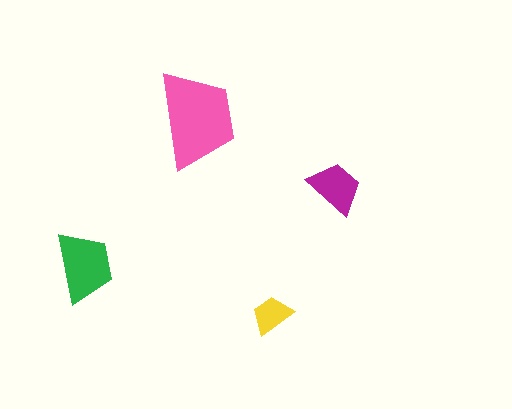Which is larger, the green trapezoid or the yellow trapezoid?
The green one.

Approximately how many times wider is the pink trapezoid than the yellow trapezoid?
About 2.5 times wider.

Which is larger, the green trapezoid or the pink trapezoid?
The pink one.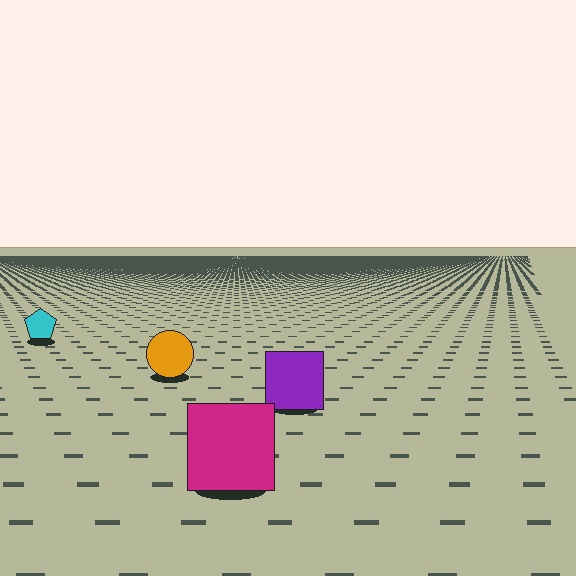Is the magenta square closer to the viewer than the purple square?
Yes. The magenta square is closer — you can tell from the texture gradient: the ground texture is coarser near it.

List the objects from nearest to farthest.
From nearest to farthest: the magenta square, the purple square, the orange circle, the cyan pentagon.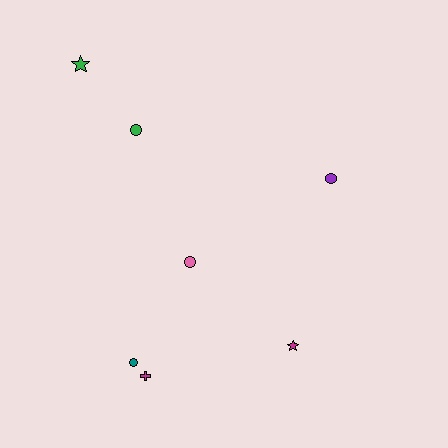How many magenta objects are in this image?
There are 2 magenta objects.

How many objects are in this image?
There are 7 objects.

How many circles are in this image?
There are 4 circles.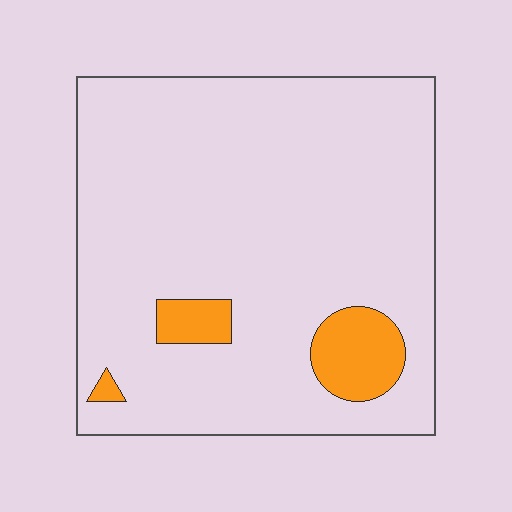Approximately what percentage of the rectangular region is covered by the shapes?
Approximately 10%.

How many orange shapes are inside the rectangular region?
3.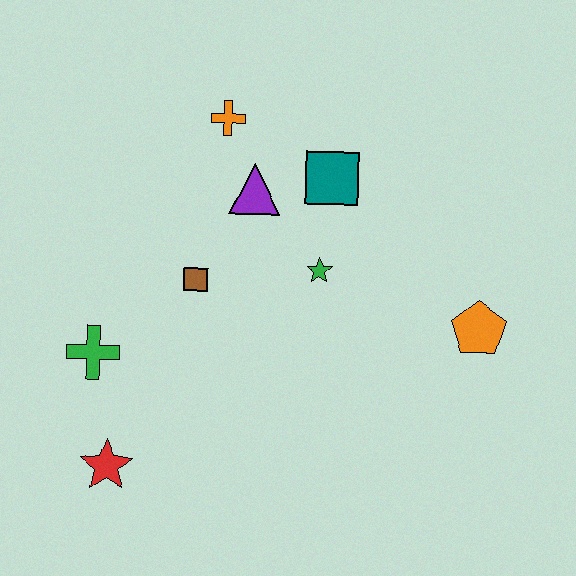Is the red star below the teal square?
Yes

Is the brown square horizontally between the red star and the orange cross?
Yes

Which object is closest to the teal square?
The purple triangle is closest to the teal square.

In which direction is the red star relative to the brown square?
The red star is below the brown square.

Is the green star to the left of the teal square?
Yes